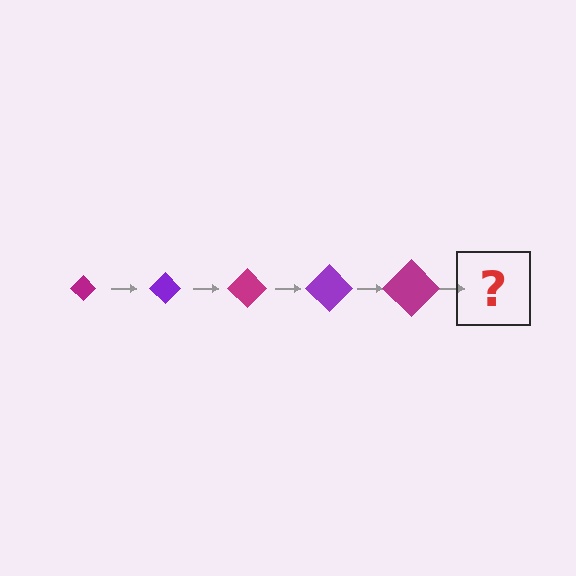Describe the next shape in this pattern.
It should be a purple diamond, larger than the previous one.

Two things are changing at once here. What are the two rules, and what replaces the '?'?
The two rules are that the diamond grows larger each step and the color cycles through magenta and purple. The '?' should be a purple diamond, larger than the previous one.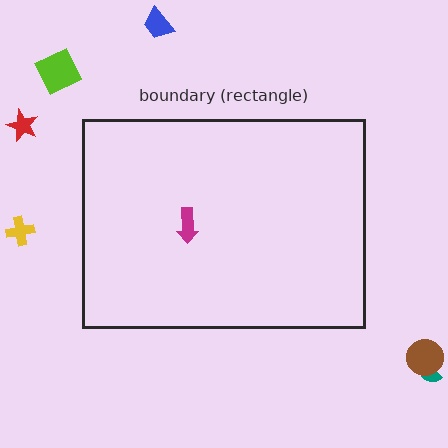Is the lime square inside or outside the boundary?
Outside.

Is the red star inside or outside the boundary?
Outside.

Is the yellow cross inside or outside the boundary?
Outside.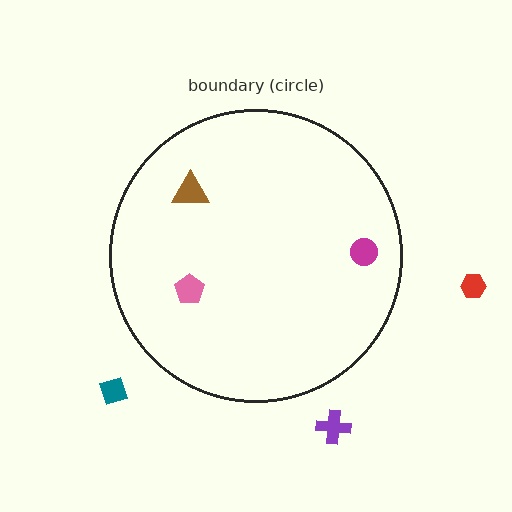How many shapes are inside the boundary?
3 inside, 3 outside.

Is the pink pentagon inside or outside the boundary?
Inside.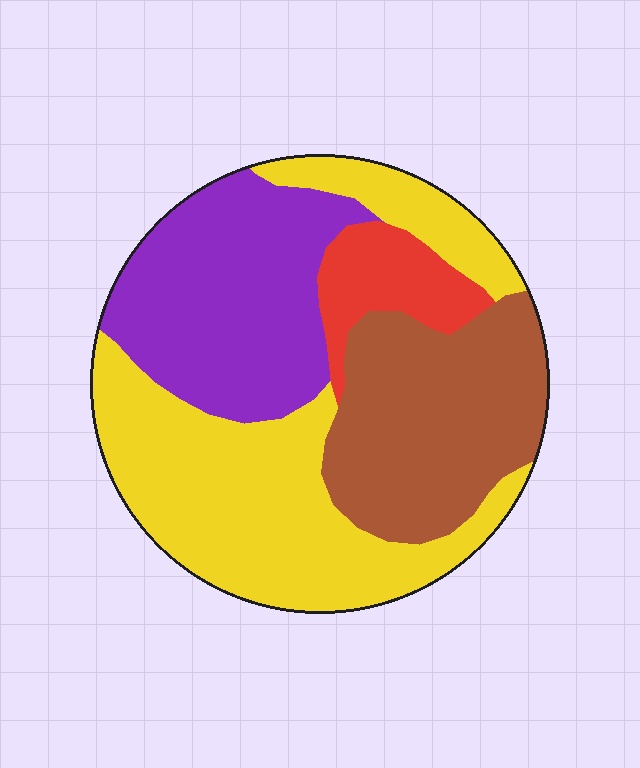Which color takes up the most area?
Yellow, at roughly 40%.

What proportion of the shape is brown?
Brown takes up about one quarter (1/4) of the shape.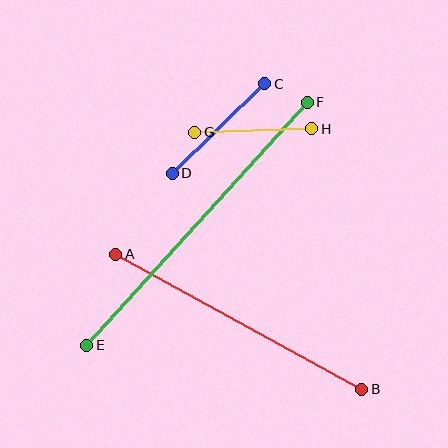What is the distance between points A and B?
The distance is approximately 280 pixels.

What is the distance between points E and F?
The distance is approximately 328 pixels.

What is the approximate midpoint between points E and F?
The midpoint is at approximately (197, 224) pixels.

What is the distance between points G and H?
The distance is approximately 117 pixels.